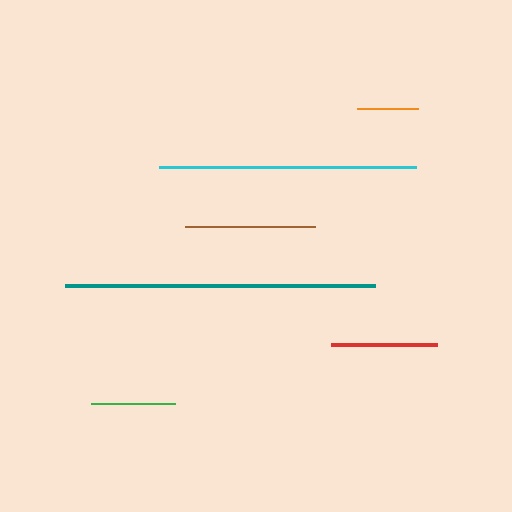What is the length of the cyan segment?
The cyan segment is approximately 257 pixels long.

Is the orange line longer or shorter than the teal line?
The teal line is longer than the orange line.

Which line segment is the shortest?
The orange line is the shortest at approximately 62 pixels.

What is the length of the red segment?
The red segment is approximately 105 pixels long.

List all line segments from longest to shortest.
From longest to shortest: teal, cyan, brown, red, green, orange.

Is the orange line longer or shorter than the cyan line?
The cyan line is longer than the orange line.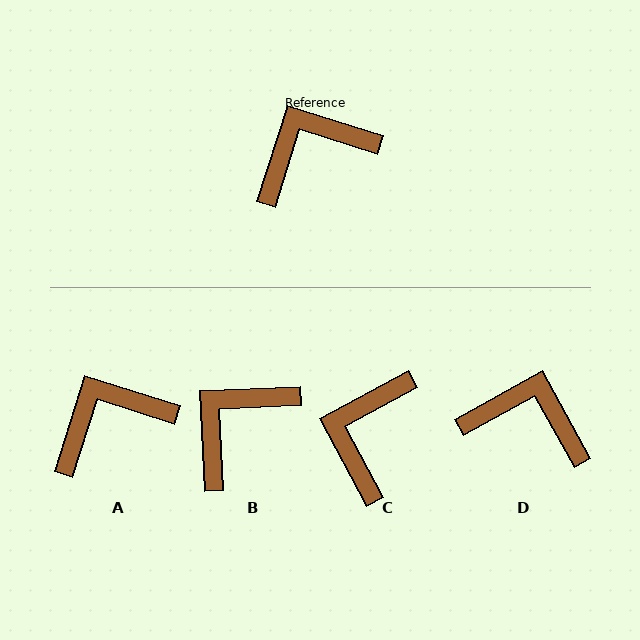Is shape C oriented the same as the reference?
No, it is off by about 46 degrees.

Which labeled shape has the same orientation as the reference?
A.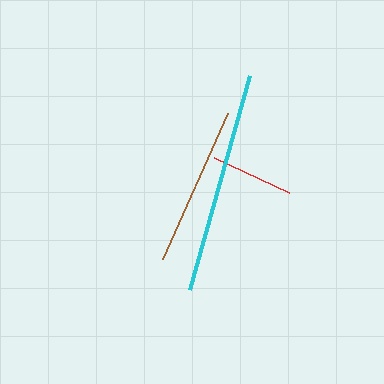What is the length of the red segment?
The red segment is approximately 82 pixels long.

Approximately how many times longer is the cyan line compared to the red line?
The cyan line is approximately 2.7 times the length of the red line.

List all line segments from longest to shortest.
From longest to shortest: cyan, brown, red.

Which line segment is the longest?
The cyan line is the longest at approximately 222 pixels.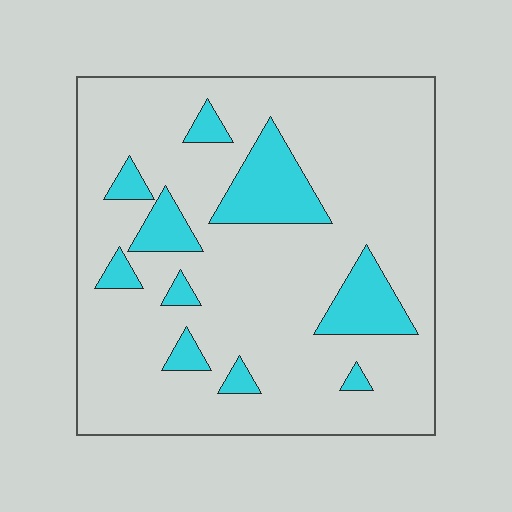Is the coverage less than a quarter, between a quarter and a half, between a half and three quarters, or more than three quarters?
Less than a quarter.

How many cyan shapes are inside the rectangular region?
10.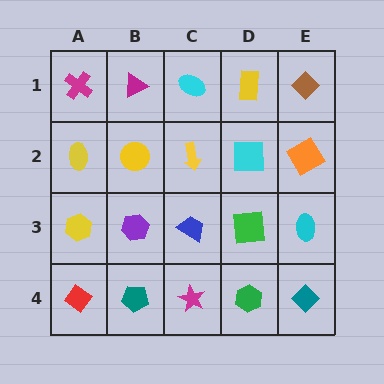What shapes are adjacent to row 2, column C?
A cyan ellipse (row 1, column C), a blue trapezoid (row 3, column C), a yellow circle (row 2, column B), a cyan square (row 2, column D).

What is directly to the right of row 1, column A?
A magenta triangle.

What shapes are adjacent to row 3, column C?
A yellow arrow (row 2, column C), a magenta star (row 4, column C), a purple hexagon (row 3, column B), a green square (row 3, column D).